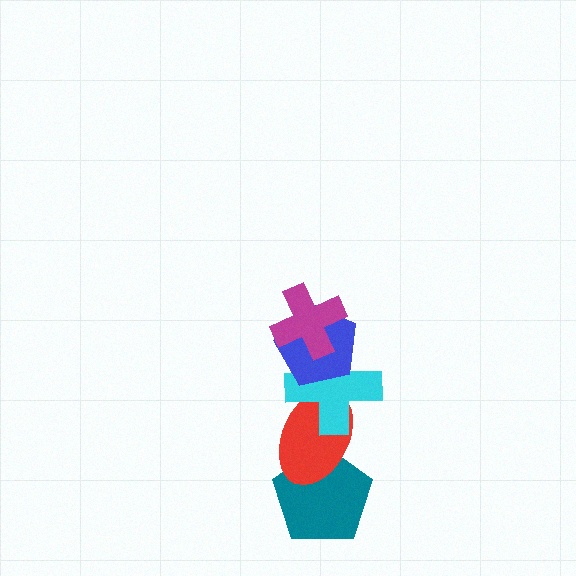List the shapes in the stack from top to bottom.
From top to bottom: the magenta cross, the blue pentagon, the cyan cross, the red ellipse, the teal pentagon.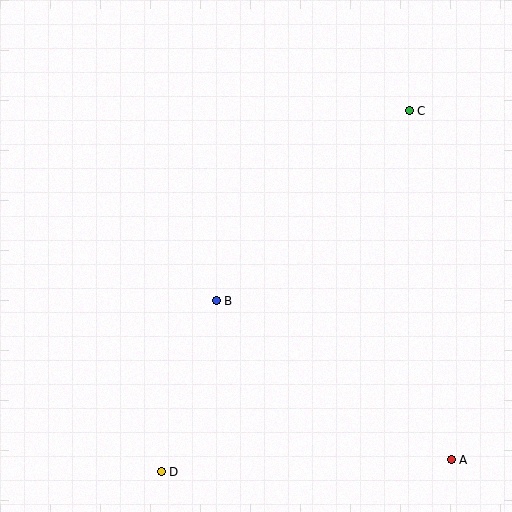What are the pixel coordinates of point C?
Point C is at (409, 111).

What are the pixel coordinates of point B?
Point B is at (216, 301).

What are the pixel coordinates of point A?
Point A is at (451, 460).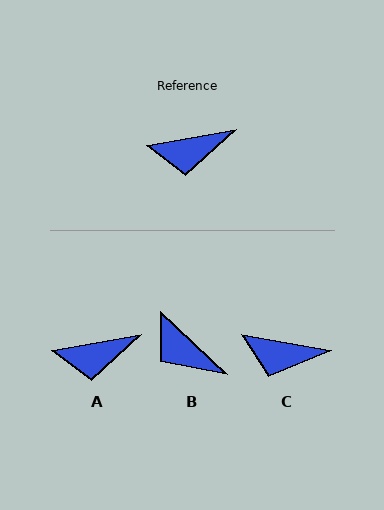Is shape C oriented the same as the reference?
No, it is off by about 21 degrees.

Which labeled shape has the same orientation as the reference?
A.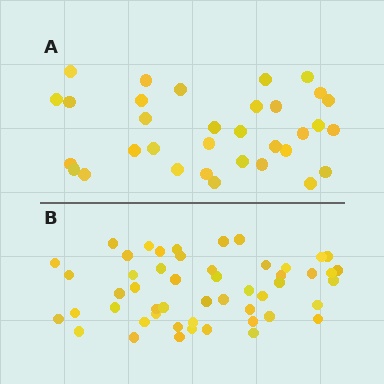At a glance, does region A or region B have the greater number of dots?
Region B (the bottom region) has more dots.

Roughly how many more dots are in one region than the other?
Region B has approximately 20 more dots than region A.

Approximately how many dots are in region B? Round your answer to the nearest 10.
About 50 dots. (The exact count is 51, which rounds to 50.)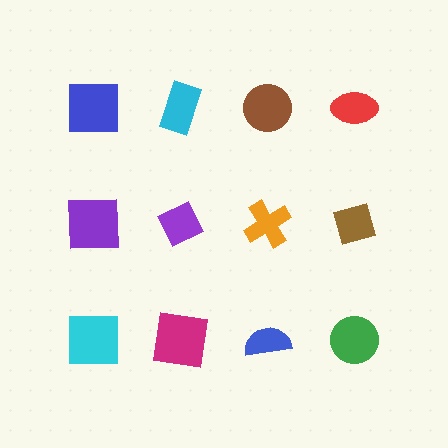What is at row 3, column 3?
A blue semicircle.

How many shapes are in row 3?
4 shapes.